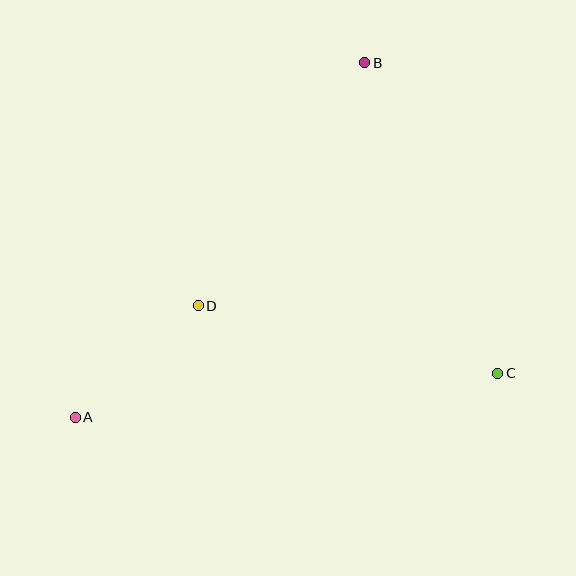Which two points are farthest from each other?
Points A and B are farthest from each other.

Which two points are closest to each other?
Points A and D are closest to each other.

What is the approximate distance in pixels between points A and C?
The distance between A and C is approximately 425 pixels.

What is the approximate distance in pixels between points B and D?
The distance between B and D is approximately 295 pixels.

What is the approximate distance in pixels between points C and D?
The distance between C and D is approximately 307 pixels.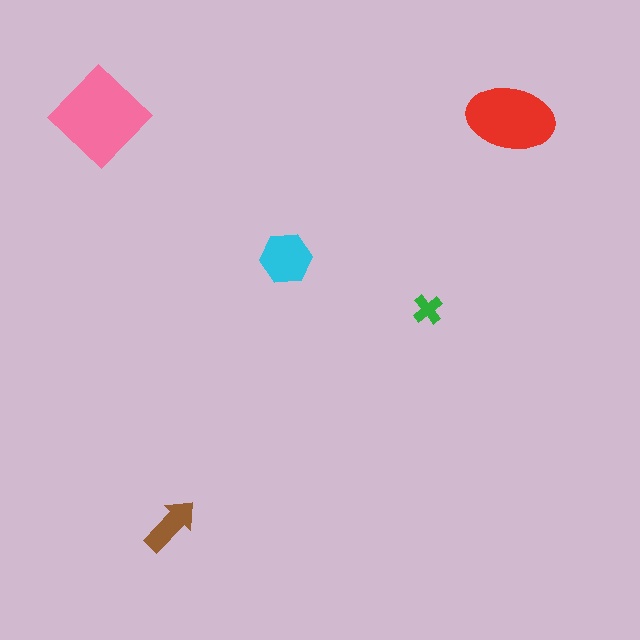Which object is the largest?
The pink diamond.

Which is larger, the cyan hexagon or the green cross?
The cyan hexagon.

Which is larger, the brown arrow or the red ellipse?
The red ellipse.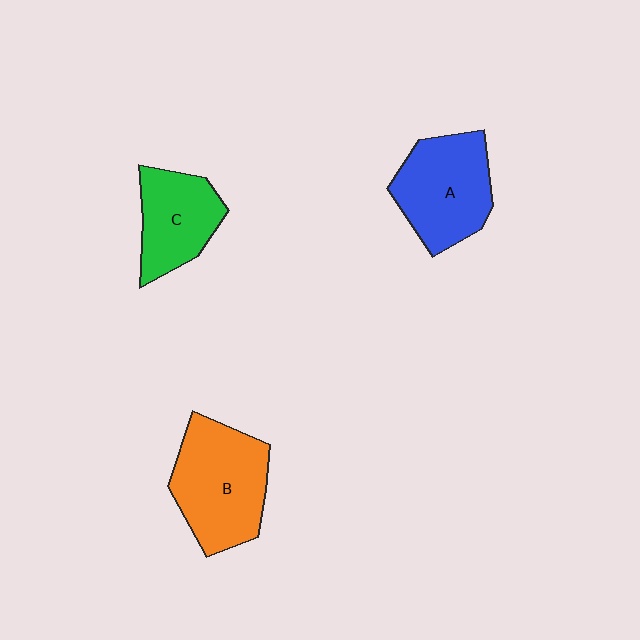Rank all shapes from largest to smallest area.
From largest to smallest: B (orange), A (blue), C (green).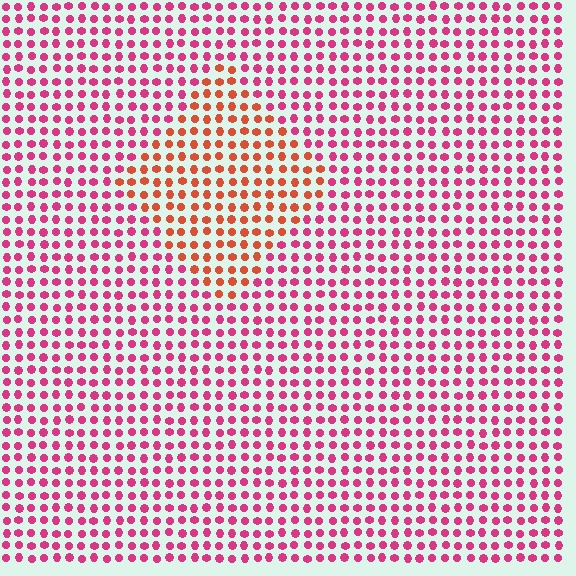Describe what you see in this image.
The image is filled with small magenta elements in a uniform arrangement. A diamond-shaped region is visible where the elements are tinted to a slightly different hue, forming a subtle color boundary.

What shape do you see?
I see a diamond.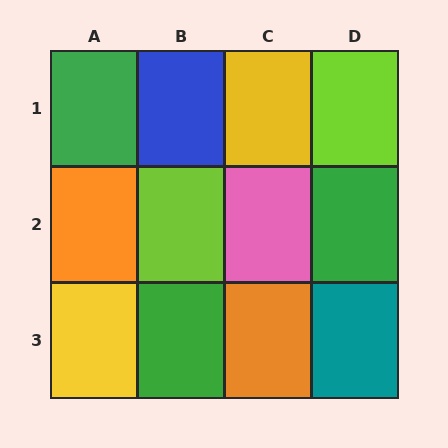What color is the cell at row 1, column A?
Green.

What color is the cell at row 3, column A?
Yellow.